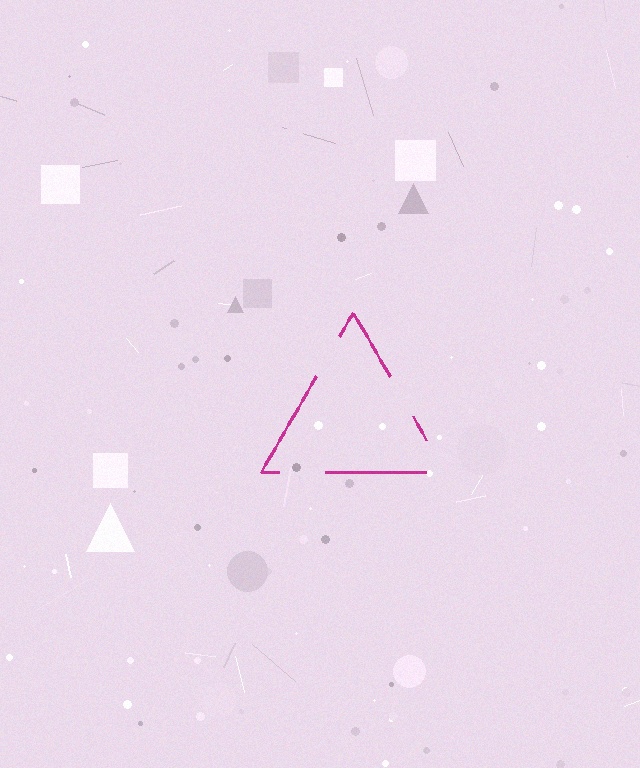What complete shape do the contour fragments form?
The contour fragments form a triangle.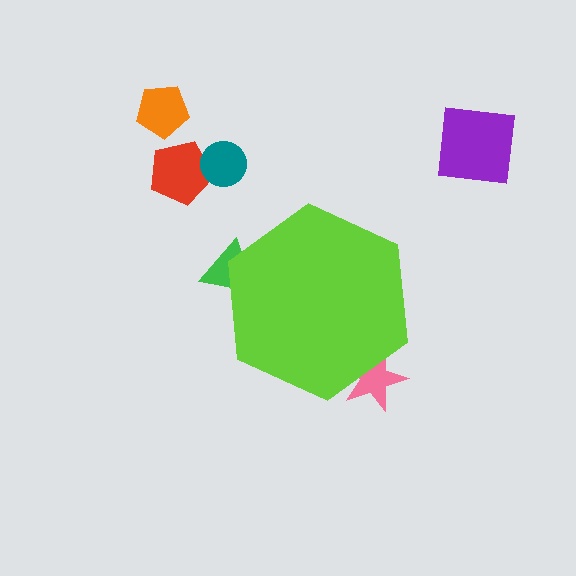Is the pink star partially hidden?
Yes, the pink star is partially hidden behind the lime hexagon.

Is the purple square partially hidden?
No, the purple square is fully visible.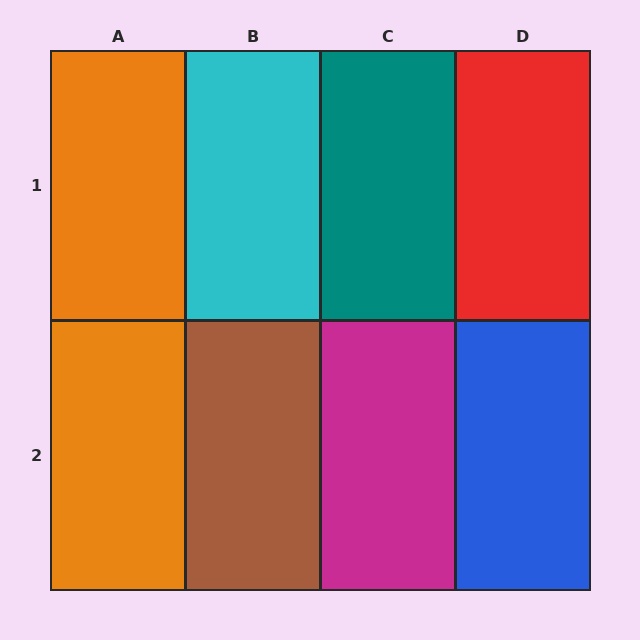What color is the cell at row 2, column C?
Magenta.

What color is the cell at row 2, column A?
Orange.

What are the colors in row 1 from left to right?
Orange, cyan, teal, red.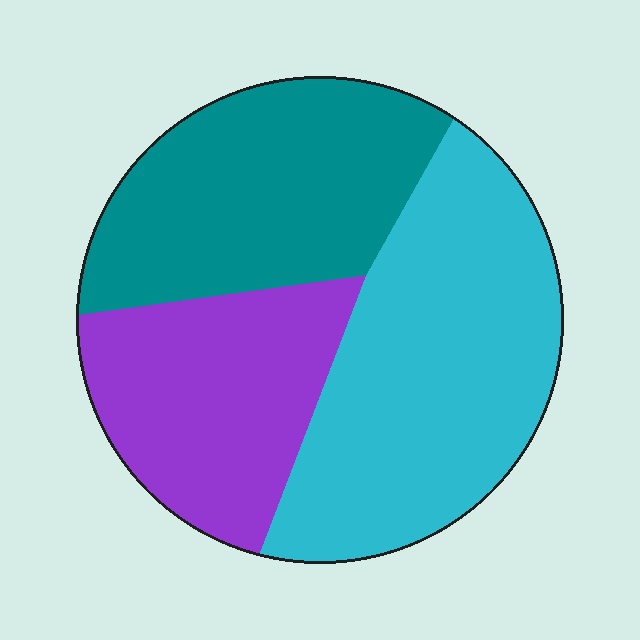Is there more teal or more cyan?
Cyan.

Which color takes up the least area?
Purple, at roughly 25%.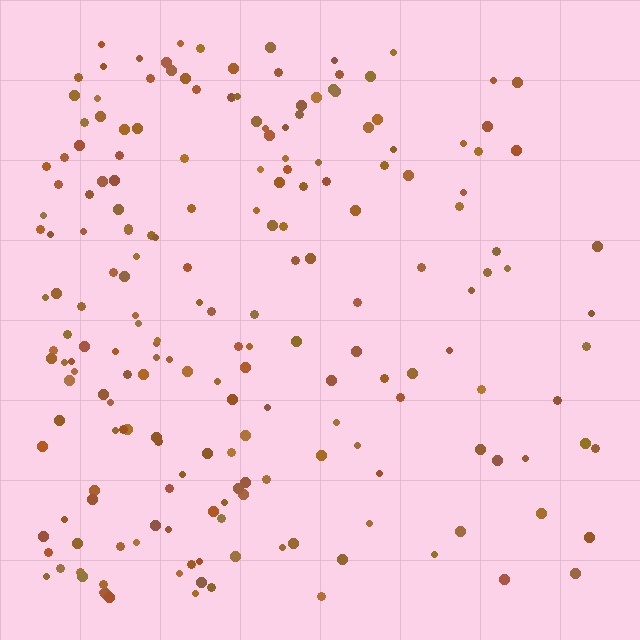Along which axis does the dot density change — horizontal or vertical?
Horizontal.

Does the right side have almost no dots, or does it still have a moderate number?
Still a moderate number, just noticeably fewer than the left.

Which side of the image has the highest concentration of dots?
The left.